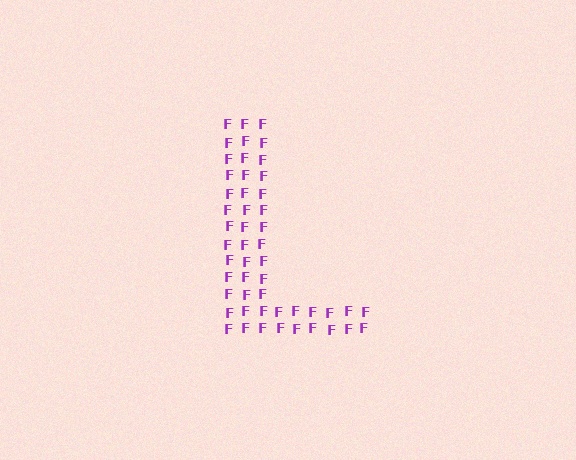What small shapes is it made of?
It is made of small letter F's.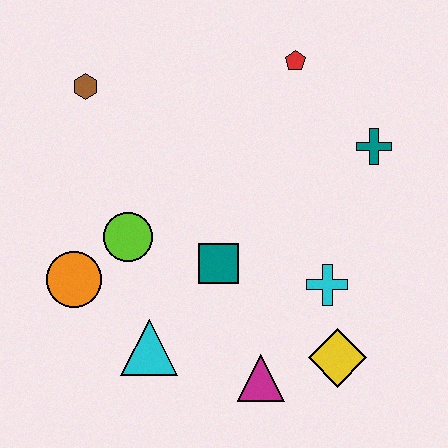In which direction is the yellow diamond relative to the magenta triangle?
The yellow diamond is to the right of the magenta triangle.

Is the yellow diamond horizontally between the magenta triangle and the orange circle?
No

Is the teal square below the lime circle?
Yes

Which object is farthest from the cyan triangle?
The red pentagon is farthest from the cyan triangle.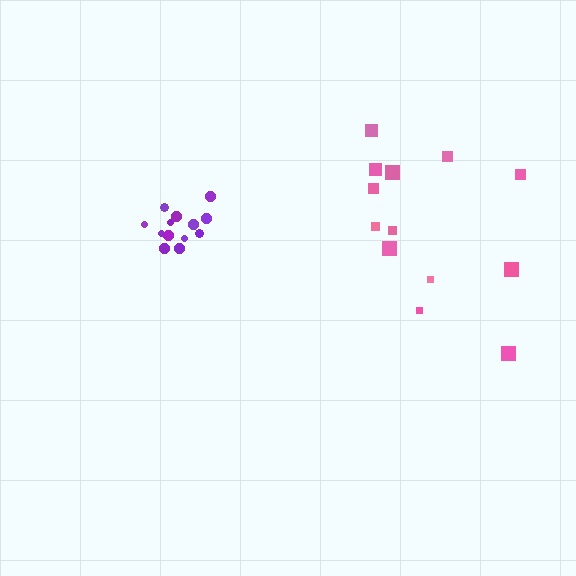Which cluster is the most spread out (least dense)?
Pink.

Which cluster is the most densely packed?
Purple.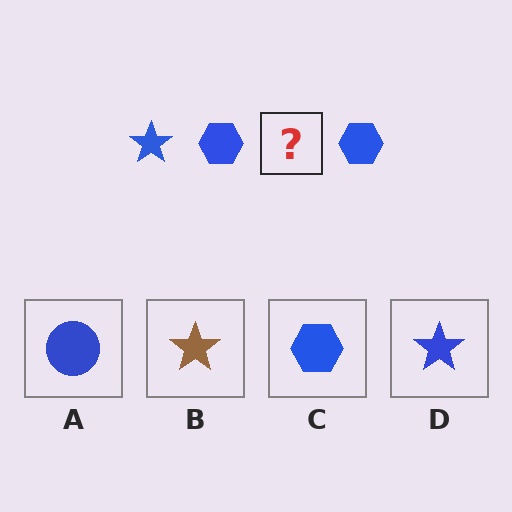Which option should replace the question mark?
Option D.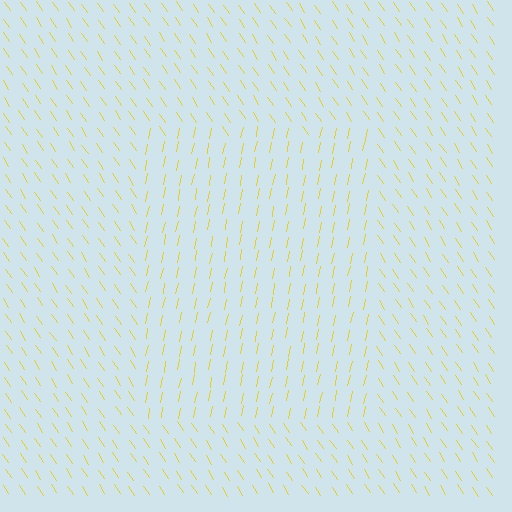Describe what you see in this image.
The image is filled with small yellow line segments. A rectangle region in the image has lines oriented differently from the surrounding lines, creating a visible texture boundary.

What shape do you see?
I see a rectangle.